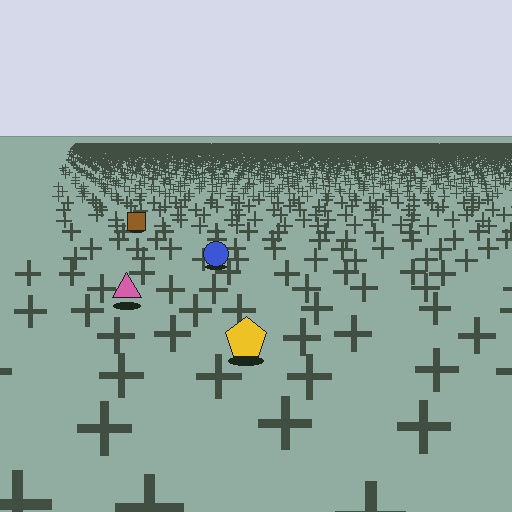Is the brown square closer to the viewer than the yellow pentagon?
No. The yellow pentagon is closer — you can tell from the texture gradient: the ground texture is coarser near it.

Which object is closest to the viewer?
The yellow pentagon is closest. The texture marks near it are larger and more spread out.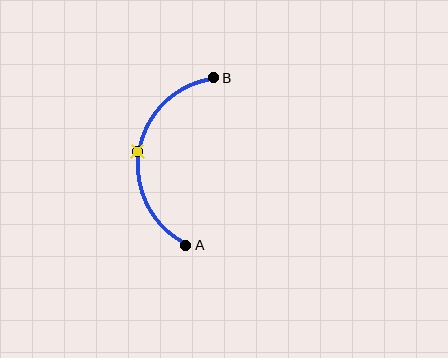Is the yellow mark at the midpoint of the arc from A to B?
Yes. The yellow mark lies on the arc at equal arc-length from both A and B — it is the arc midpoint.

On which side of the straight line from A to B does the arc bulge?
The arc bulges to the left of the straight line connecting A and B.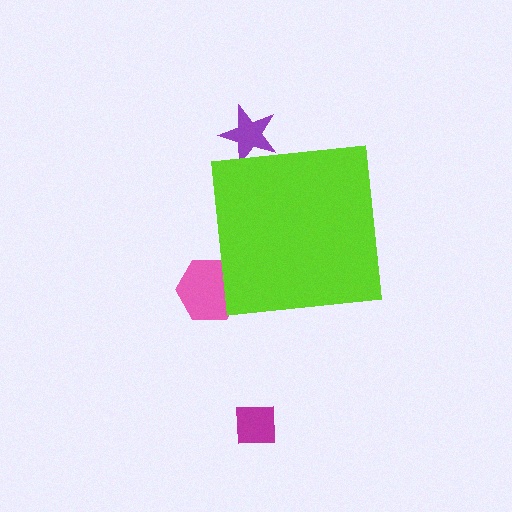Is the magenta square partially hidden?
No, the magenta square is fully visible.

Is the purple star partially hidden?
Yes, the purple star is partially hidden behind the lime square.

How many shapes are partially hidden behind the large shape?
2 shapes are partially hidden.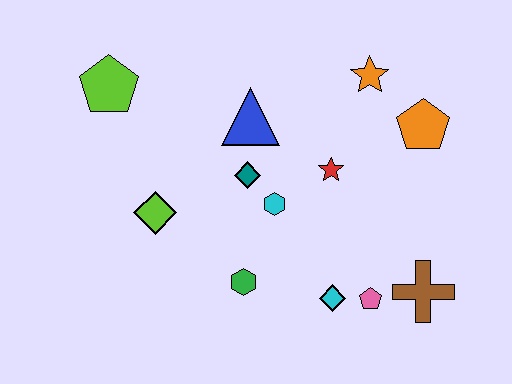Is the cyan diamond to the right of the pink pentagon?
No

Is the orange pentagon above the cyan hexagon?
Yes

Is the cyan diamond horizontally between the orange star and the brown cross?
No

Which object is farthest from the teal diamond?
The brown cross is farthest from the teal diamond.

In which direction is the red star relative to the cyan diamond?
The red star is above the cyan diamond.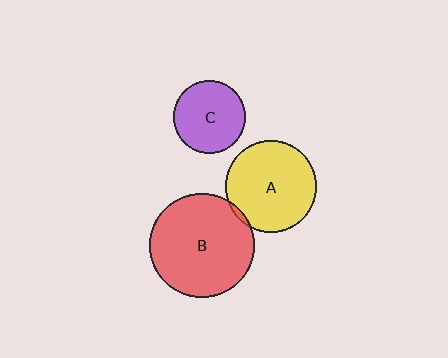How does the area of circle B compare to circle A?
Approximately 1.3 times.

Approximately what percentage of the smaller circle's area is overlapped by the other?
Approximately 5%.